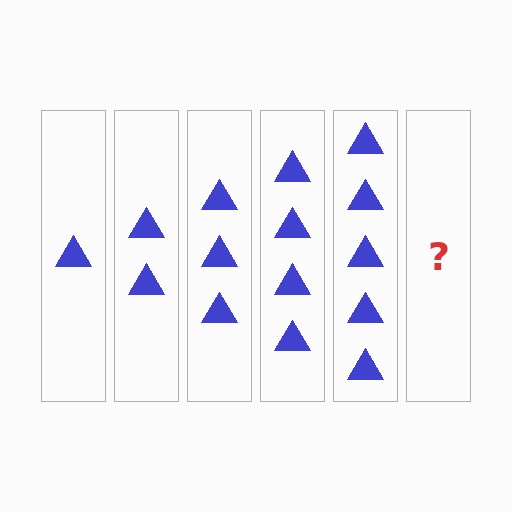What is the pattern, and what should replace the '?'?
The pattern is that each step adds one more triangle. The '?' should be 6 triangles.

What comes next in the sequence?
The next element should be 6 triangles.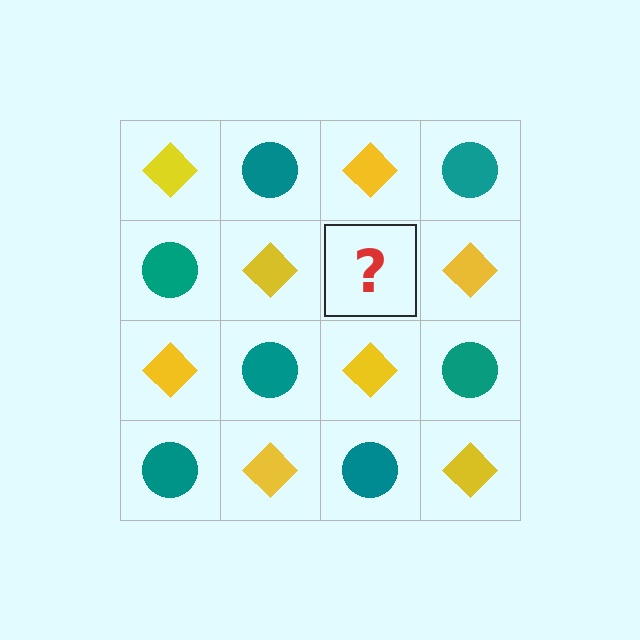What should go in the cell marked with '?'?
The missing cell should contain a teal circle.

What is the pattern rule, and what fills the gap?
The rule is that it alternates yellow diamond and teal circle in a checkerboard pattern. The gap should be filled with a teal circle.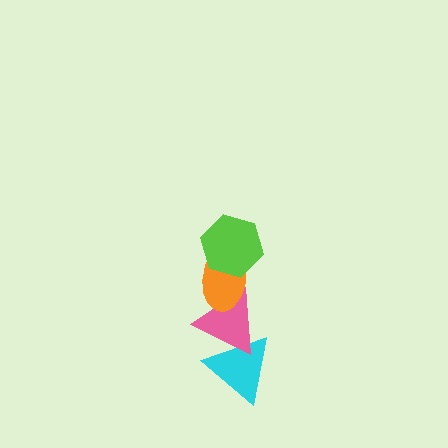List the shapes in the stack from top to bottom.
From top to bottom: the lime hexagon, the orange ellipse, the pink triangle, the cyan triangle.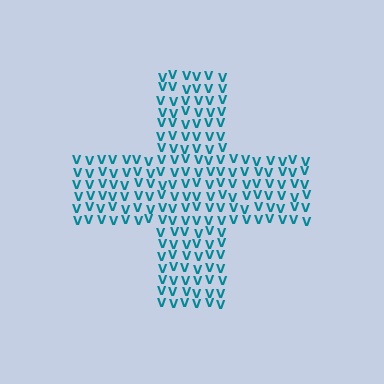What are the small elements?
The small elements are letter V's.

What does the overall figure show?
The overall figure shows a cross.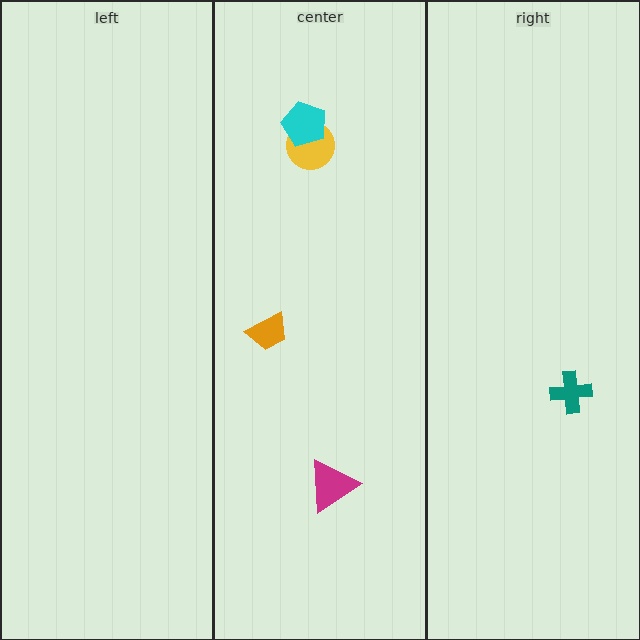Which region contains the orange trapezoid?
The center region.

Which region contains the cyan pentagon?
The center region.